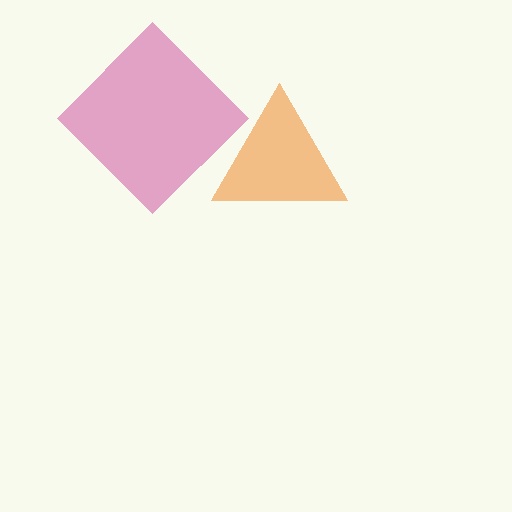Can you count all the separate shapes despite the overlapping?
Yes, there are 2 separate shapes.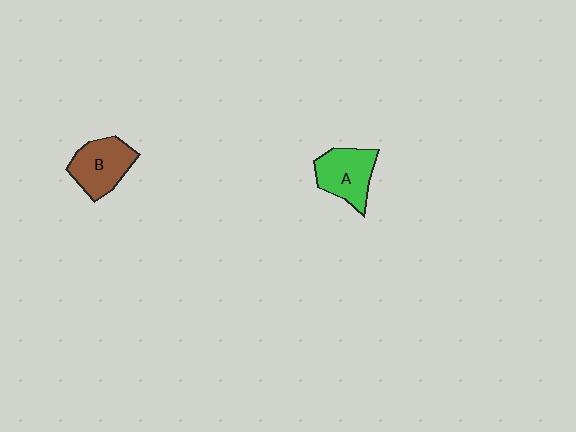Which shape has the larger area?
Shape A (green).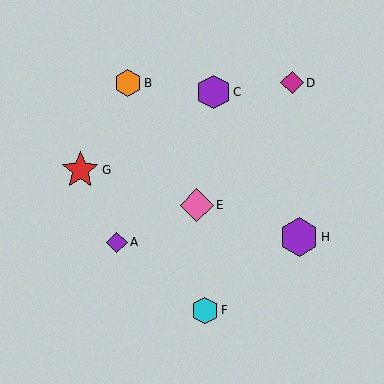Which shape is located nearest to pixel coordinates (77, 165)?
The red star (labeled G) at (80, 170) is nearest to that location.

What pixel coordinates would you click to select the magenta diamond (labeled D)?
Click at (292, 83) to select the magenta diamond D.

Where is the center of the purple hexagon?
The center of the purple hexagon is at (213, 92).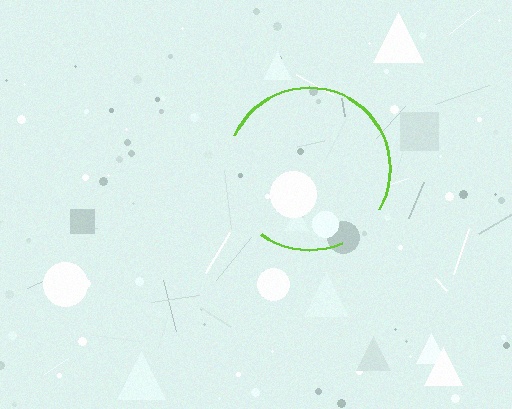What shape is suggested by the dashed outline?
The dashed outline suggests a circle.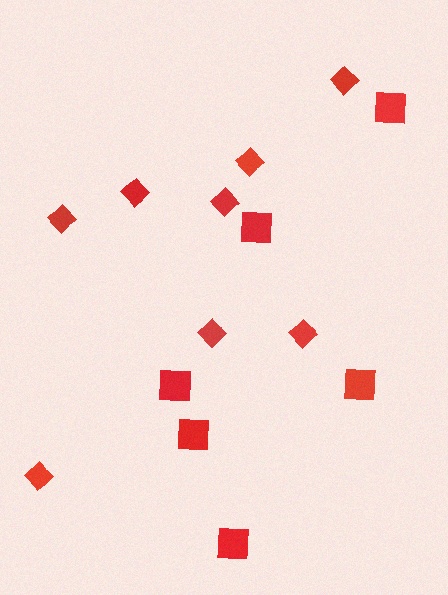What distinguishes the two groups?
There are 2 groups: one group of squares (6) and one group of diamonds (8).